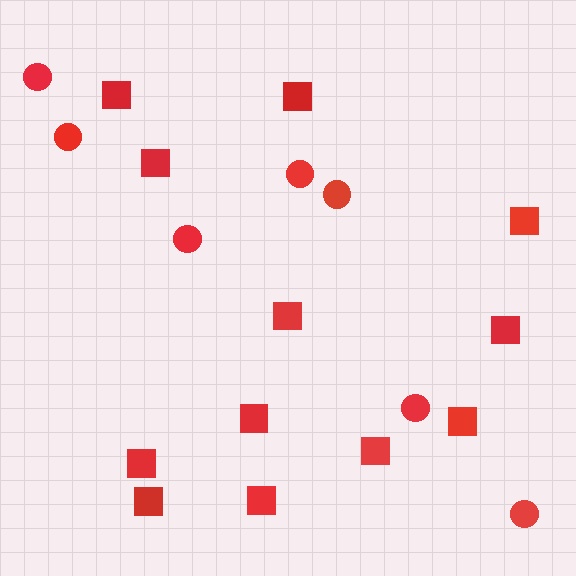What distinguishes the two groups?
There are 2 groups: one group of circles (7) and one group of squares (12).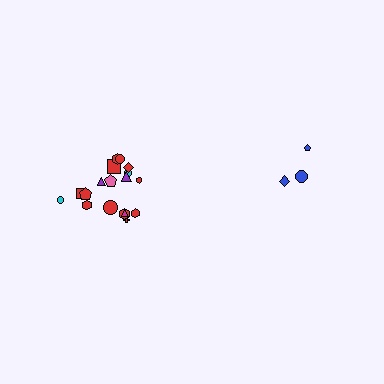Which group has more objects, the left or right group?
The left group.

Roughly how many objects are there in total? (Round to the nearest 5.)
Roughly 20 objects in total.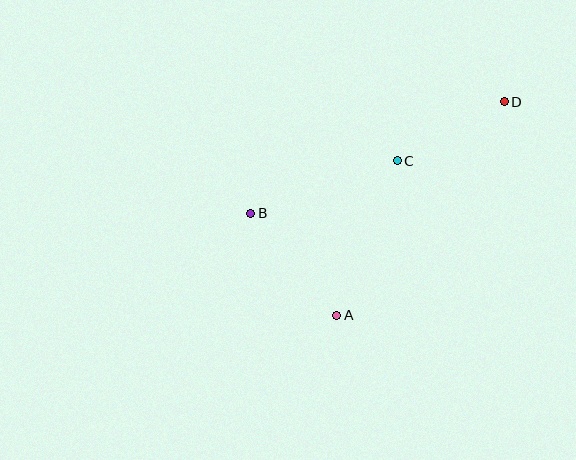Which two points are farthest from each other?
Points B and D are farthest from each other.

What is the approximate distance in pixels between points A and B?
The distance between A and B is approximately 134 pixels.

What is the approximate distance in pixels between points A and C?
The distance between A and C is approximately 166 pixels.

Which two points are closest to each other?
Points C and D are closest to each other.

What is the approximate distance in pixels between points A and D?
The distance between A and D is approximately 271 pixels.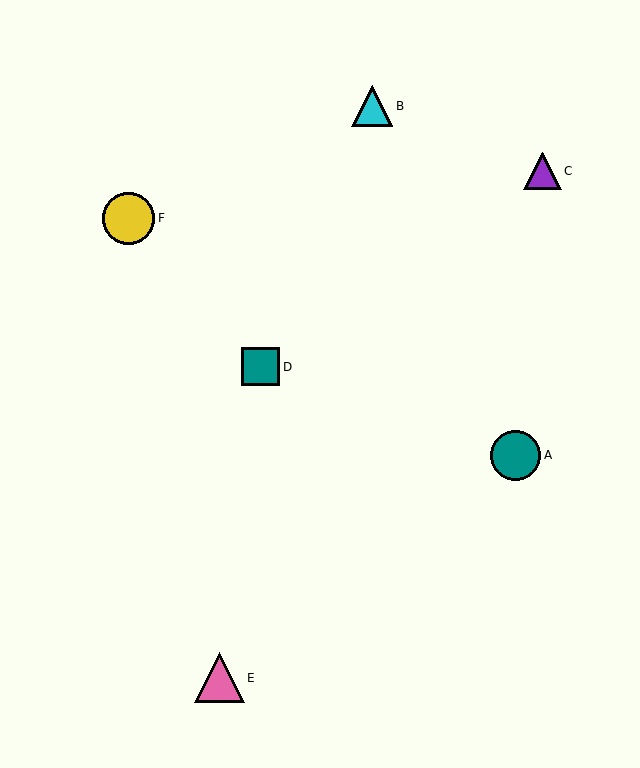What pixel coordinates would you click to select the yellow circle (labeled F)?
Click at (128, 218) to select the yellow circle F.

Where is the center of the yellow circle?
The center of the yellow circle is at (128, 218).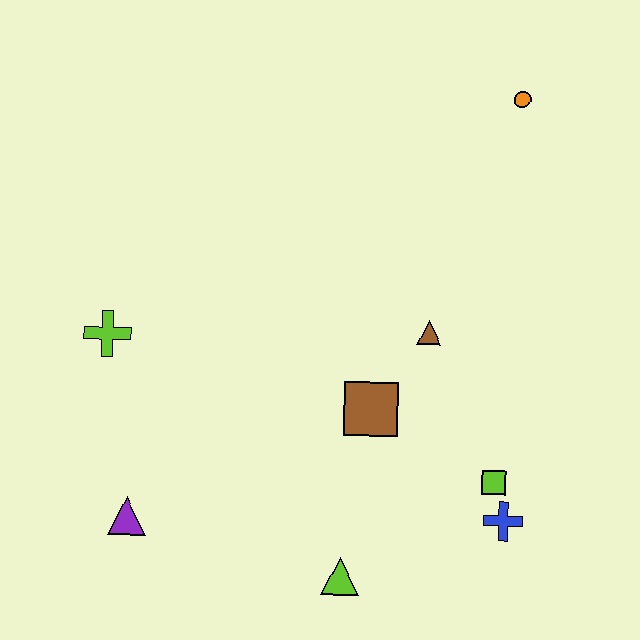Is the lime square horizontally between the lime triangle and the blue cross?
Yes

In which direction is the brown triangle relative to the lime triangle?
The brown triangle is above the lime triangle.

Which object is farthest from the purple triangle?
The orange circle is farthest from the purple triangle.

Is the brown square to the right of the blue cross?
No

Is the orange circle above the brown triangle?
Yes